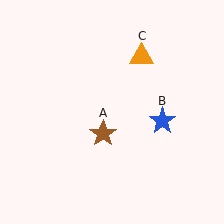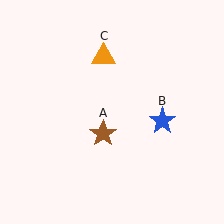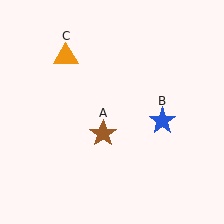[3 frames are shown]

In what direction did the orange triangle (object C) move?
The orange triangle (object C) moved left.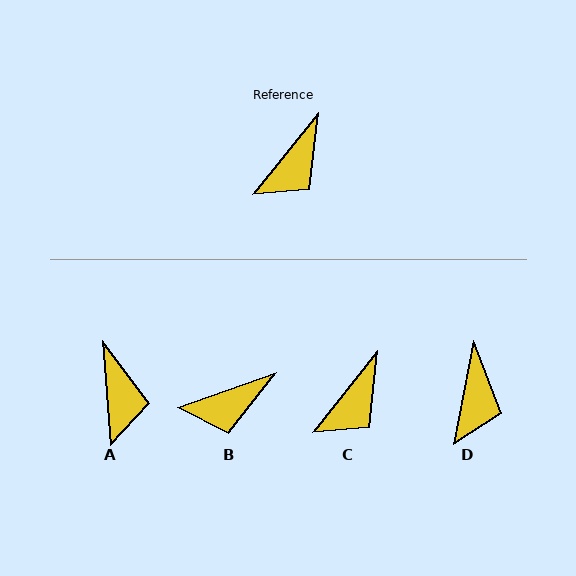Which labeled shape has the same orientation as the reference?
C.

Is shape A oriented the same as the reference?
No, it is off by about 43 degrees.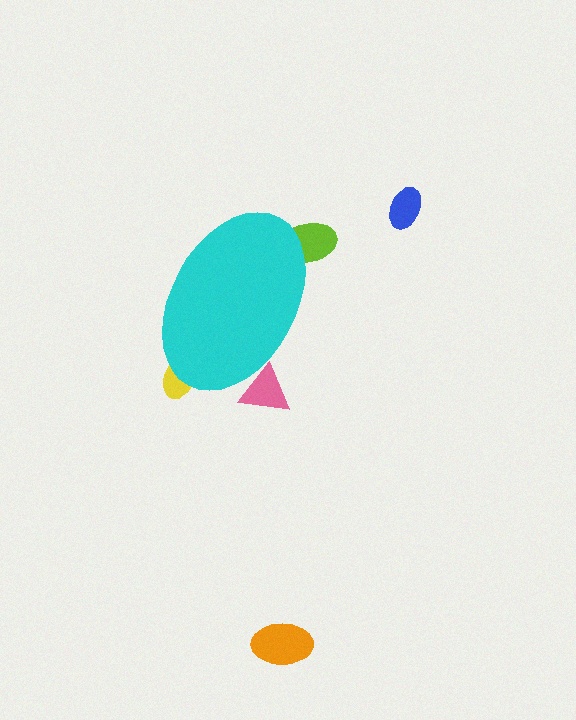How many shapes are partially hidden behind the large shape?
3 shapes are partially hidden.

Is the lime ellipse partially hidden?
Yes, the lime ellipse is partially hidden behind the cyan ellipse.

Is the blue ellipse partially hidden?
No, the blue ellipse is fully visible.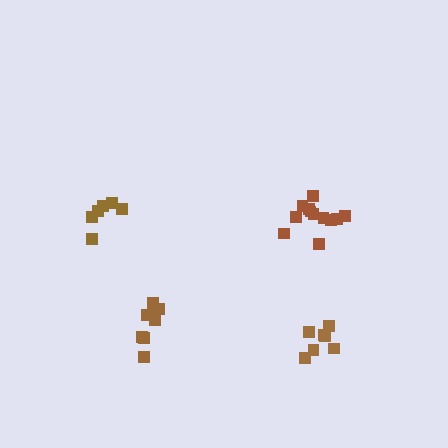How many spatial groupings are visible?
There are 4 spatial groupings.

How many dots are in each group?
Group 1: 7 dots, Group 2: 12 dots, Group 3: 6 dots, Group 4: 7 dots (32 total).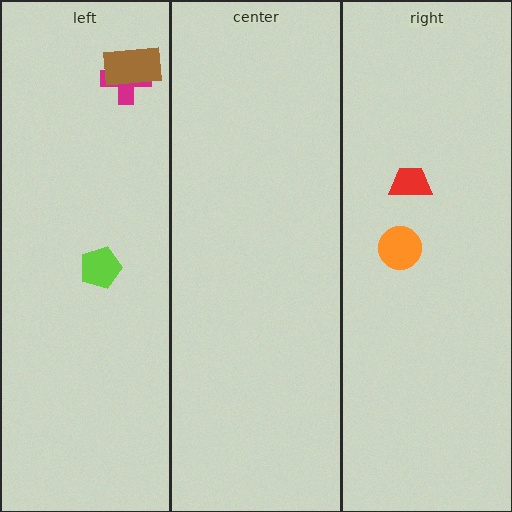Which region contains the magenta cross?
The left region.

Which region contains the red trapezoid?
The right region.